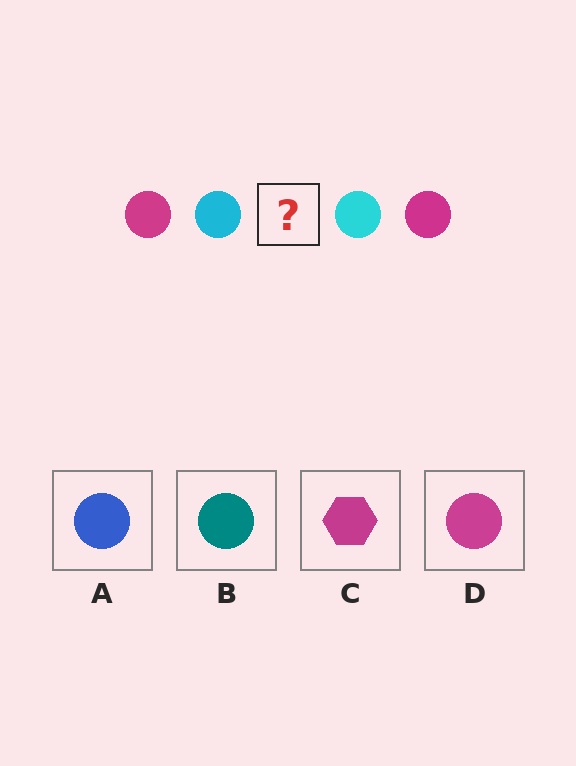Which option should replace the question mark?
Option D.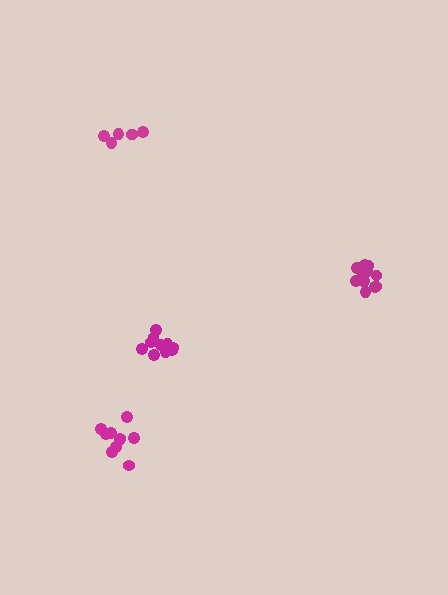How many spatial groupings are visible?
There are 4 spatial groupings.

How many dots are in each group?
Group 1: 12 dots, Group 2: 6 dots, Group 3: 11 dots, Group 4: 10 dots (39 total).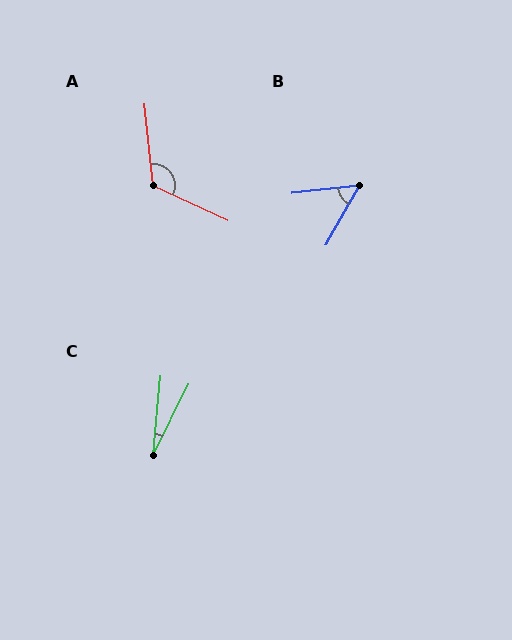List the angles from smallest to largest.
C (21°), B (54°), A (121°).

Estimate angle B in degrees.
Approximately 54 degrees.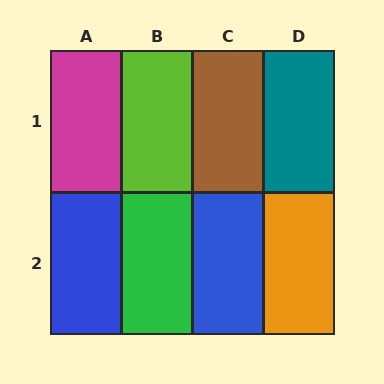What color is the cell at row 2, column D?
Orange.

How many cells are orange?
1 cell is orange.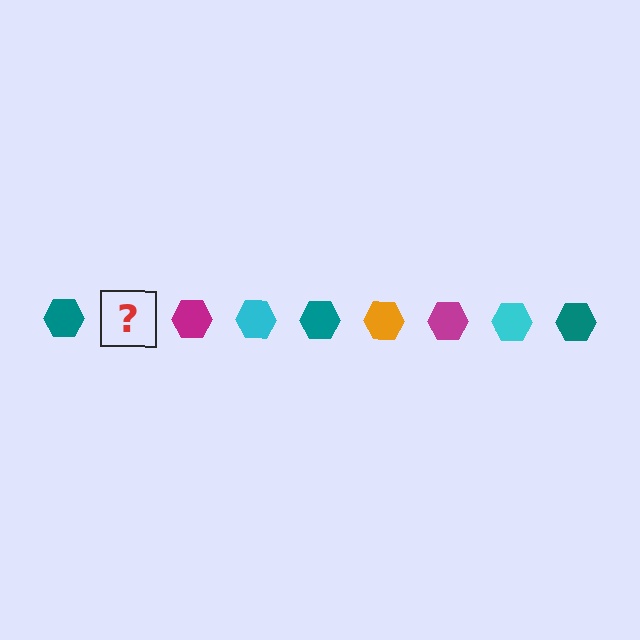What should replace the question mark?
The question mark should be replaced with an orange hexagon.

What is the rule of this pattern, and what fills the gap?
The rule is that the pattern cycles through teal, orange, magenta, cyan hexagons. The gap should be filled with an orange hexagon.